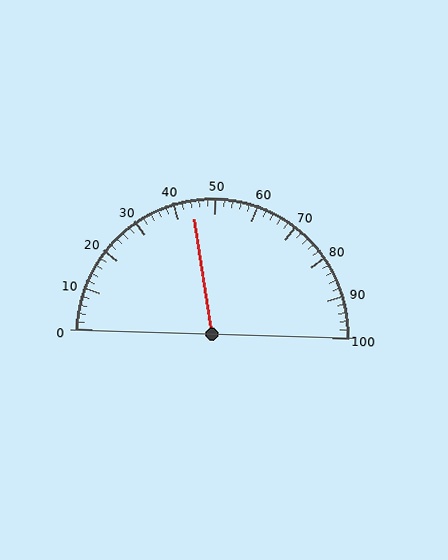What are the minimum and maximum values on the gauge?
The gauge ranges from 0 to 100.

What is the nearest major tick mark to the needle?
The nearest major tick mark is 40.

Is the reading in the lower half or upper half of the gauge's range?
The reading is in the lower half of the range (0 to 100).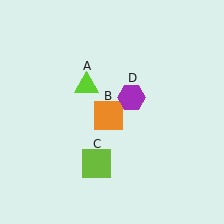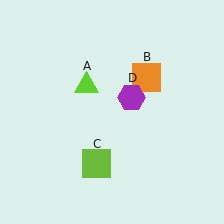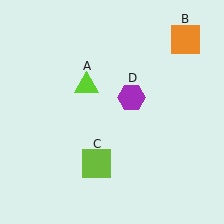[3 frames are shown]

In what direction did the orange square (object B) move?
The orange square (object B) moved up and to the right.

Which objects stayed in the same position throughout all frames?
Lime triangle (object A) and lime square (object C) and purple hexagon (object D) remained stationary.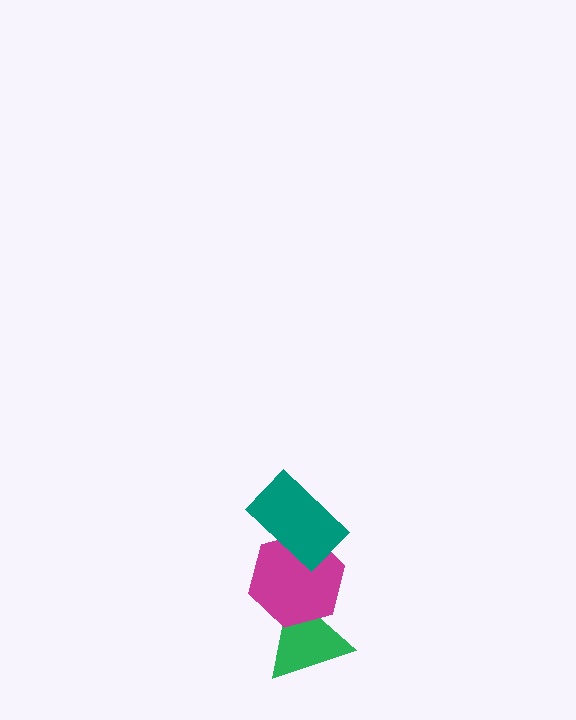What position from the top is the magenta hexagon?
The magenta hexagon is 2nd from the top.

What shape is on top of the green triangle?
The magenta hexagon is on top of the green triangle.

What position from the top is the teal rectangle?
The teal rectangle is 1st from the top.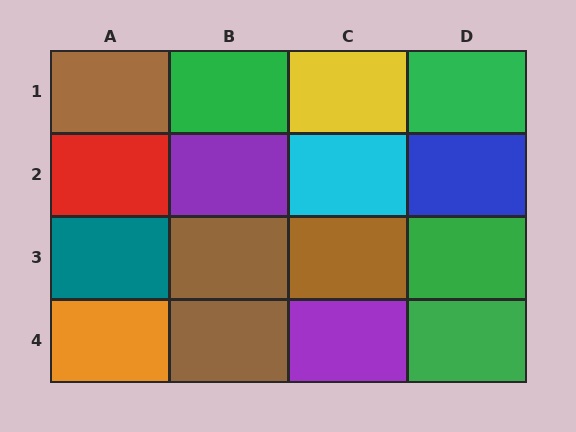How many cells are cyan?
1 cell is cyan.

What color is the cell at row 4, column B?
Brown.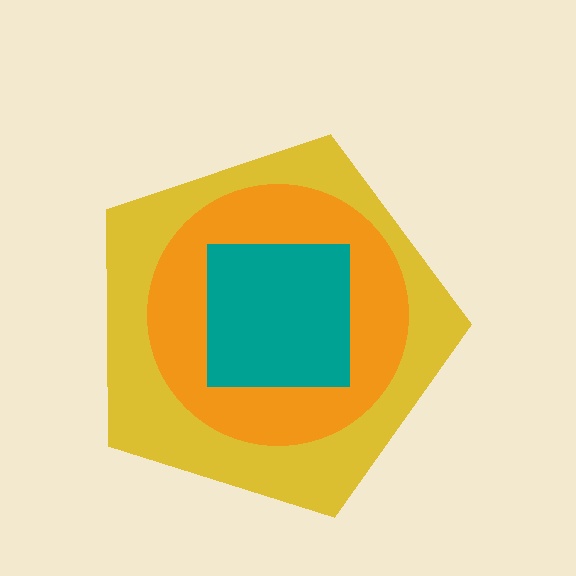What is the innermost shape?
The teal square.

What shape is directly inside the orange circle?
The teal square.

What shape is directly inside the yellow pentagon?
The orange circle.